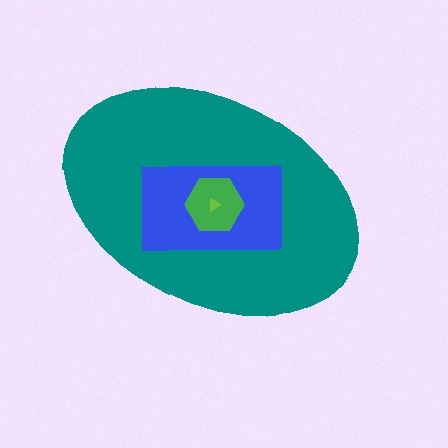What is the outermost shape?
The teal ellipse.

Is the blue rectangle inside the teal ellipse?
Yes.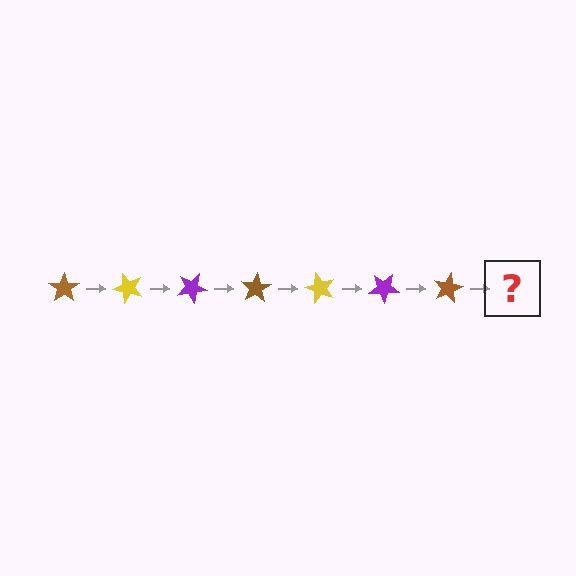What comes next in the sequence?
The next element should be a yellow star, rotated 350 degrees from the start.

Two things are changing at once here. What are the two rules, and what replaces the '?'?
The two rules are that it rotates 50 degrees each step and the color cycles through brown, yellow, and purple. The '?' should be a yellow star, rotated 350 degrees from the start.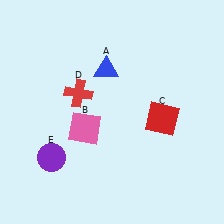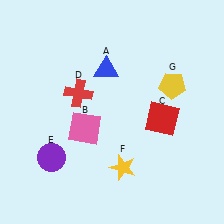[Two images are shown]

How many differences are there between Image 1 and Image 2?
There are 2 differences between the two images.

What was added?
A yellow star (F), a yellow pentagon (G) were added in Image 2.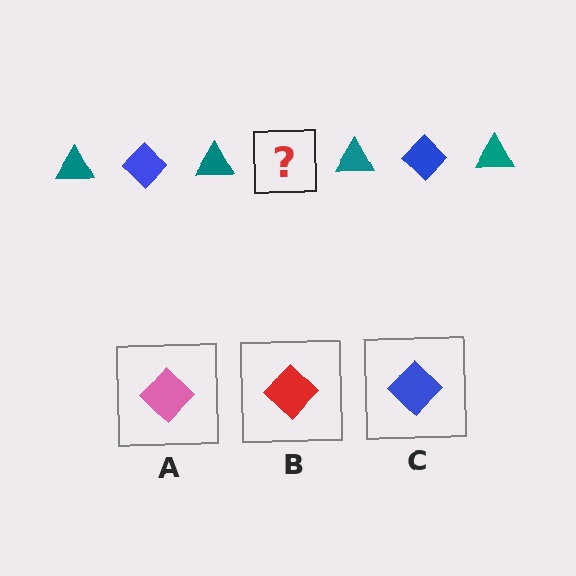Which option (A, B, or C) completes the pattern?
C.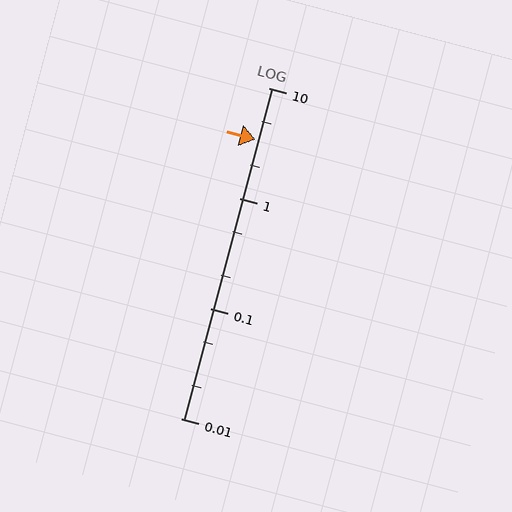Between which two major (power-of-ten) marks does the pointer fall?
The pointer is between 1 and 10.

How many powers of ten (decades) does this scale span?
The scale spans 3 decades, from 0.01 to 10.